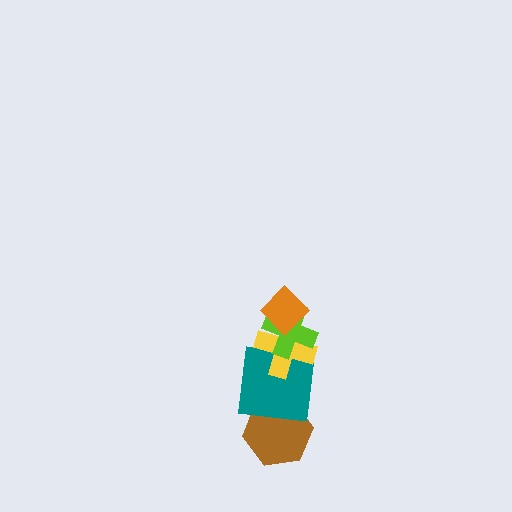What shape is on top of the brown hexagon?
The teal square is on top of the brown hexagon.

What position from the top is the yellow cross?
The yellow cross is 3rd from the top.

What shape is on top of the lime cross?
The orange diamond is on top of the lime cross.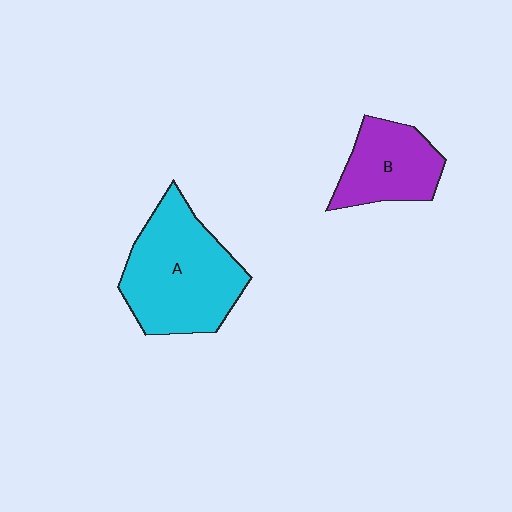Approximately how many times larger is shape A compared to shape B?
Approximately 1.7 times.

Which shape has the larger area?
Shape A (cyan).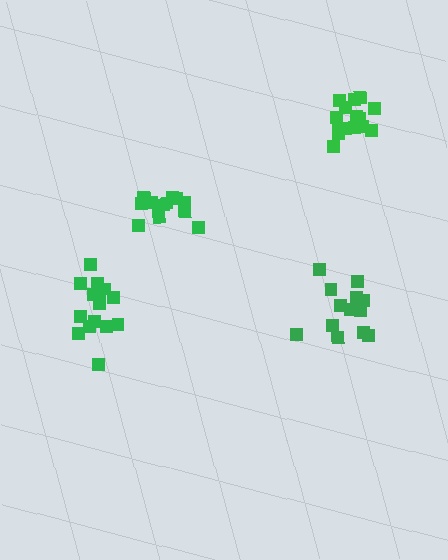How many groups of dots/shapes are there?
There are 4 groups.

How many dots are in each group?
Group 1: 15 dots, Group 2: 14 dots, Group 3: 16 dots, Group 4: 14 dots (59 total).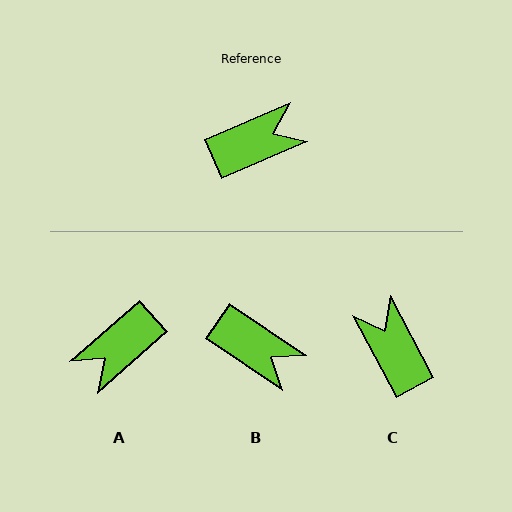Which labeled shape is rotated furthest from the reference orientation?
A, about 162 degrees away.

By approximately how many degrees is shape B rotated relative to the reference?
Approximately 57 degrees clockwise.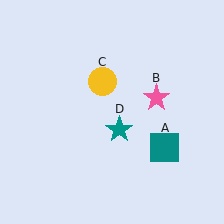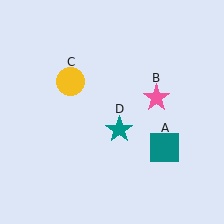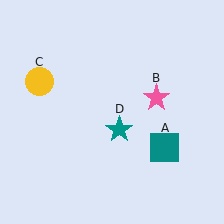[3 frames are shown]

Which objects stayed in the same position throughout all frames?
Teal square (object A) and pink star (object B) and teal star (object D) remained stationary.